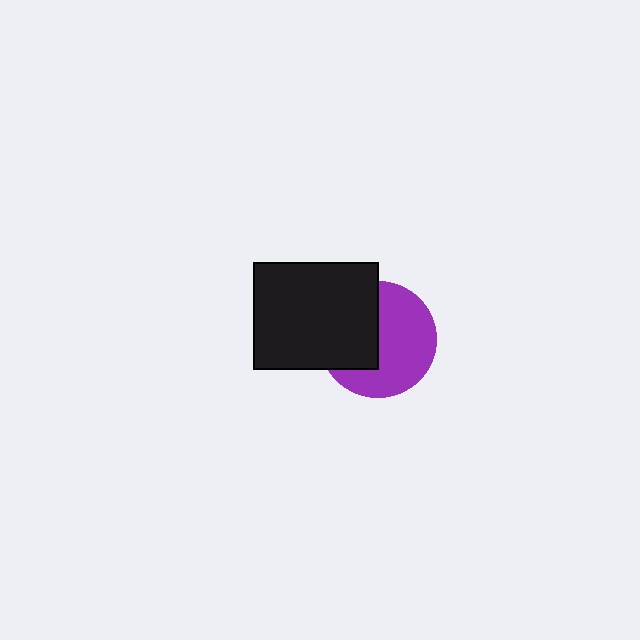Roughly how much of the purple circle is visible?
About half of it is visible (roughly 58%).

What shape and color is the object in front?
The object in front is a black rectangle.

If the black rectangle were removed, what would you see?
You would see the complete purple circle.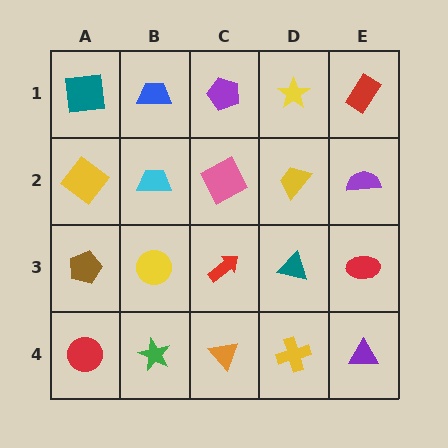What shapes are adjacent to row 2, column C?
A purple pentagon (row 1, column C), a red arrow (row 3, column C), a cyan trapezoid (row 2, column B), a yellow trapezoid (row 2, column D).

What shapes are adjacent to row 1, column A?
A yellow diamond (row 2, column A), a blue trapezoid (row 1, column B).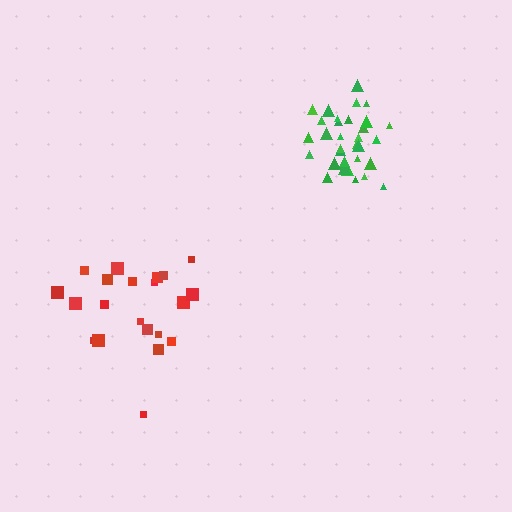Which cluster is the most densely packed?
Green.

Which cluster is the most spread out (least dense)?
Red.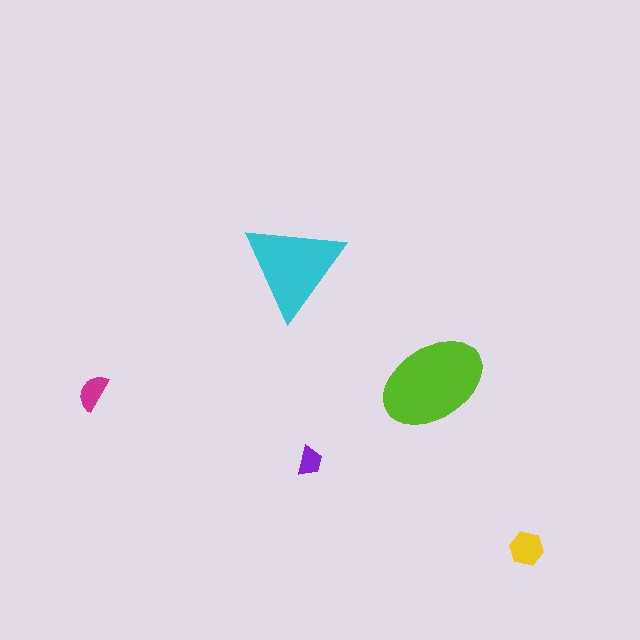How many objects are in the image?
There are 5 objects in the image.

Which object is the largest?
The lime ellipse.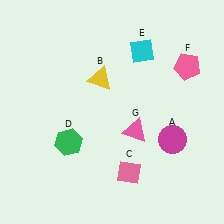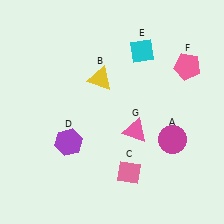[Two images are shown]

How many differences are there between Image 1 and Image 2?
There is 1 difference between the two images.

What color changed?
The hexagon (D) changed from green in Image 1 to purple in Image 2.